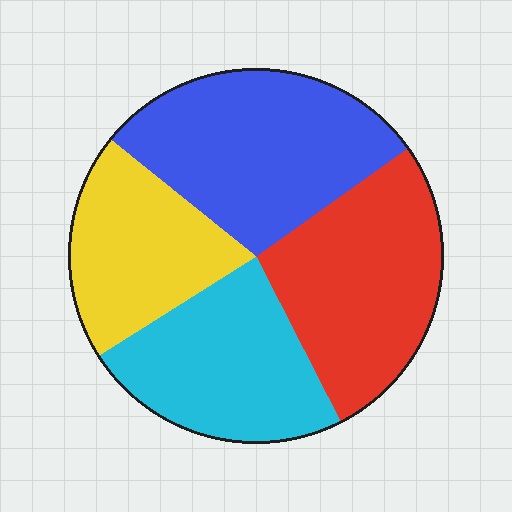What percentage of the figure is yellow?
Yellow covers 20% of the figure.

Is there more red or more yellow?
Red.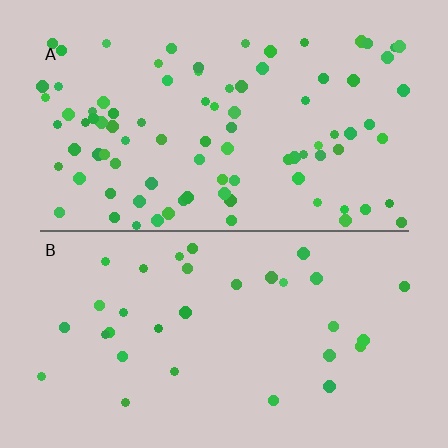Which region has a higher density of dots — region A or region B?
A (the top).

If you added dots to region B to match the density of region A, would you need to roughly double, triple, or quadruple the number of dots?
Approximately triple.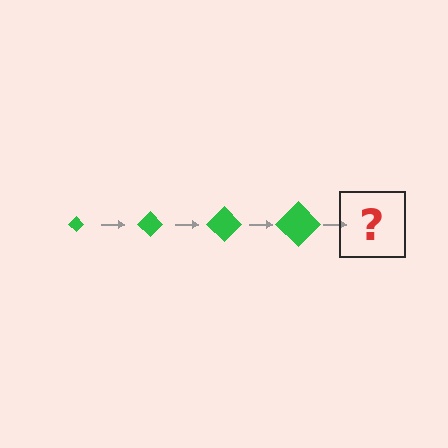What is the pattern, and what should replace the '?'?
The pattern is that the diamond gets progressively larger each step. The '?' should be a green diamond, larger than the previous one.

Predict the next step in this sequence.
The next step is a green diamond, larger than the previous one.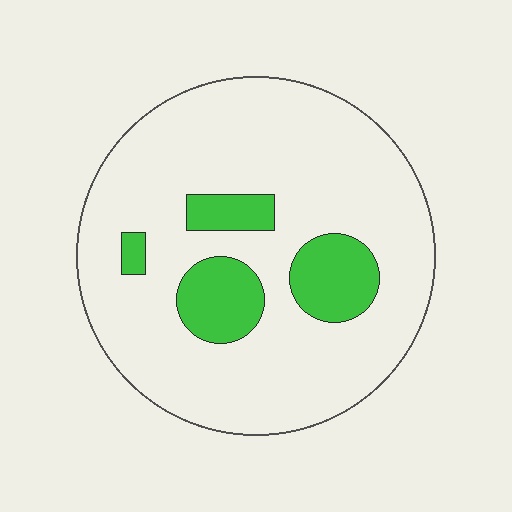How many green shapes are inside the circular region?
4.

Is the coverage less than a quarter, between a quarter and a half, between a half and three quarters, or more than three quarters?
Less than a quarter.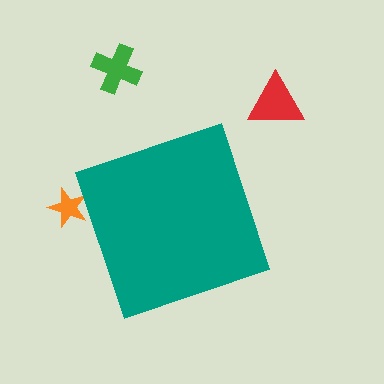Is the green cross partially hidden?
No, the green cross is fully visible.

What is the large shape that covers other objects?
A teal diamond.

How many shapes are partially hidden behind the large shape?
1 shape is partially hidden.